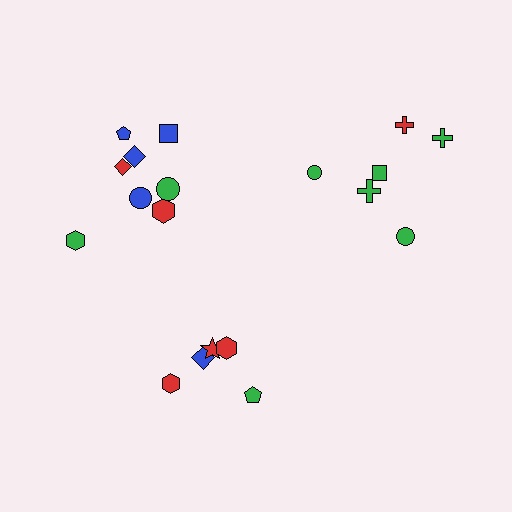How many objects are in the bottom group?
There are 5 objects.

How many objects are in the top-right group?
There are 6 objects.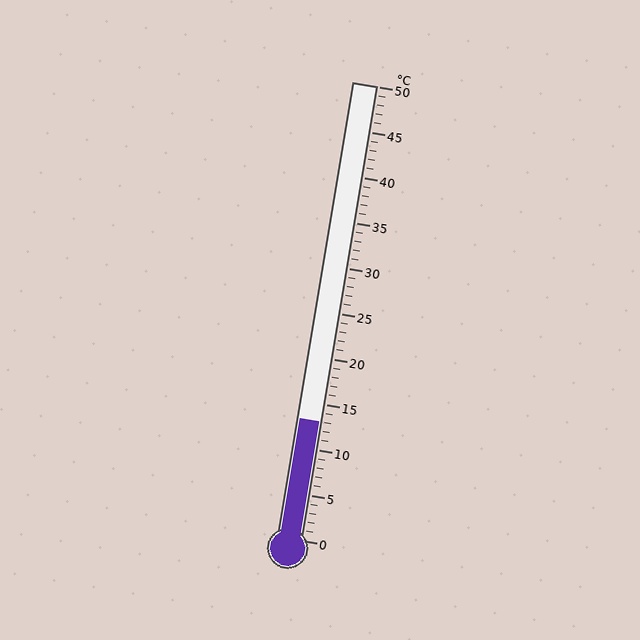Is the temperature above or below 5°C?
The temperature is above 5°C.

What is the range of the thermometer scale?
The thermometer scale ranges from 0°C to 50°C.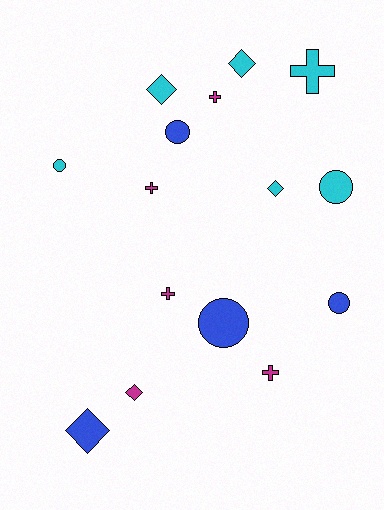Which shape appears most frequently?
Cross, with 5 objects.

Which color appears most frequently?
Cyan, with 6 objects.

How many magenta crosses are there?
There are 4 magenta crosses.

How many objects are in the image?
There are 15 objects.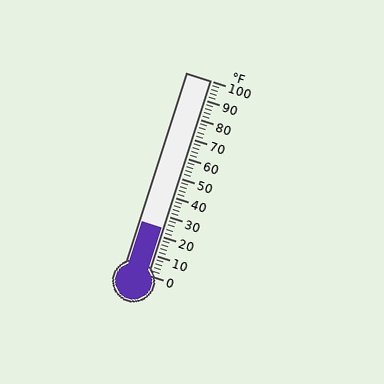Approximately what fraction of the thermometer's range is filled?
The thermometer is filled to approximately 25% of its range.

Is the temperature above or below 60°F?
The temperature is below 60°F.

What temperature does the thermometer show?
The thermometer shows approximately 24°F.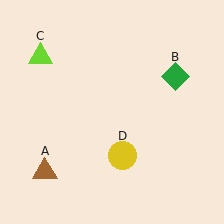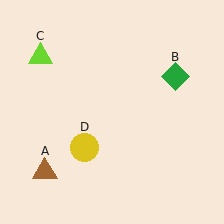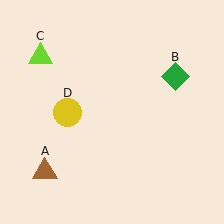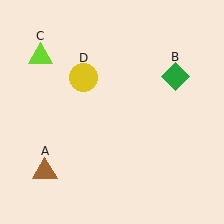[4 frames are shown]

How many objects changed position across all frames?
1 object changed position: yellow circle (object D).